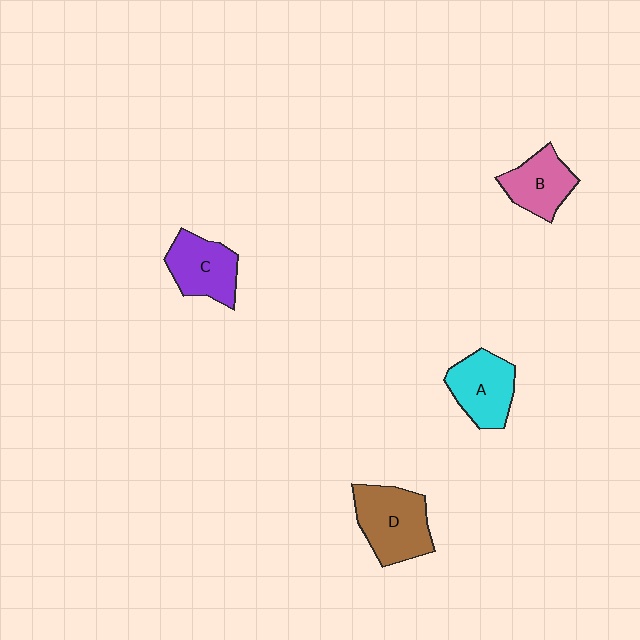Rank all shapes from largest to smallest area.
From largest to smallest: D (brown), A (cyan), C (purple), B (pink).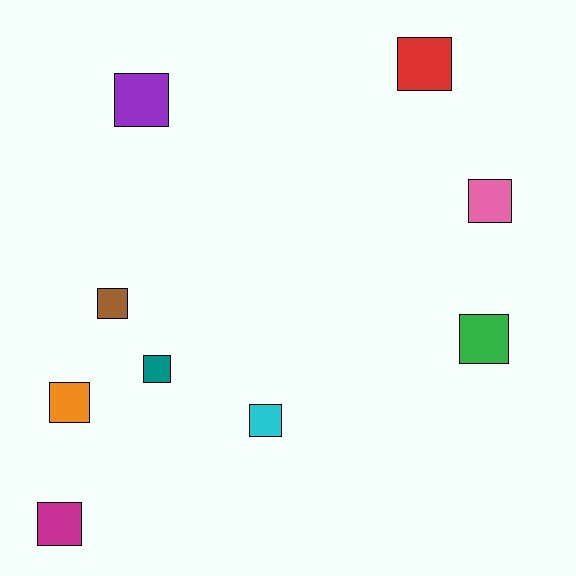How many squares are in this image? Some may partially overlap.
There are 9 squares.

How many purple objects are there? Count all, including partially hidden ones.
There is 1 purple object.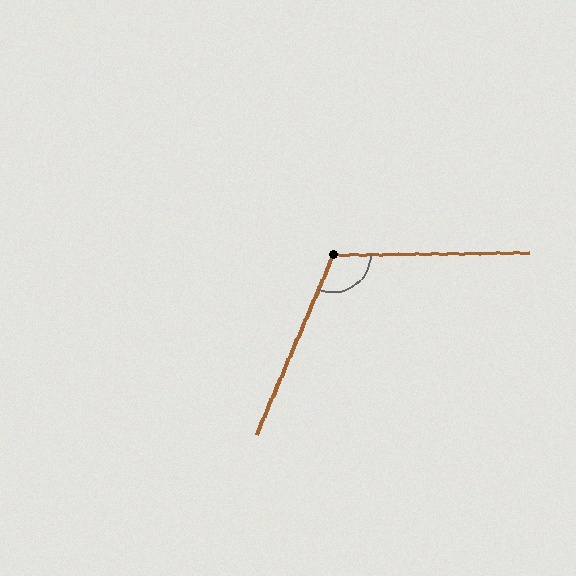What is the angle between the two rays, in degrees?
Approximately 114 degrees.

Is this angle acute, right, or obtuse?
It is obtuse.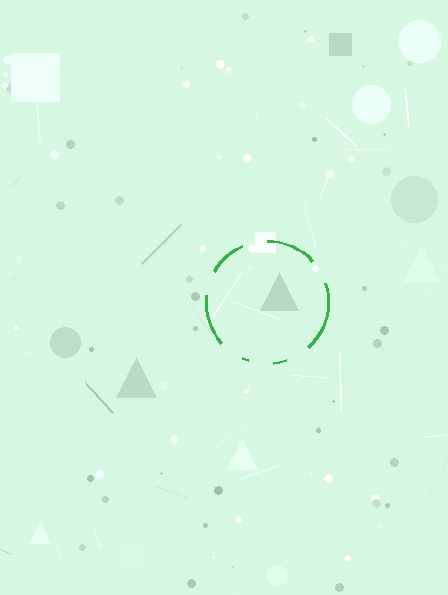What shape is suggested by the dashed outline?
The dashed outline suggests a circle.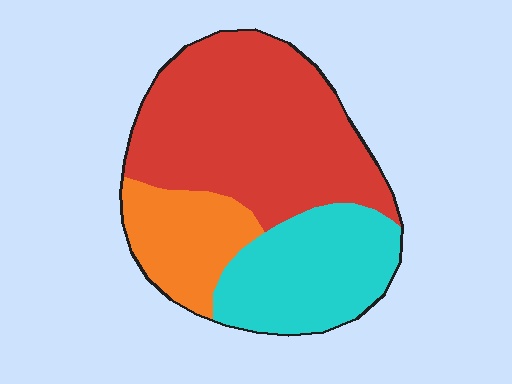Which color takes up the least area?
Orange, at roughly 20%.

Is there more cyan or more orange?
Cyan.